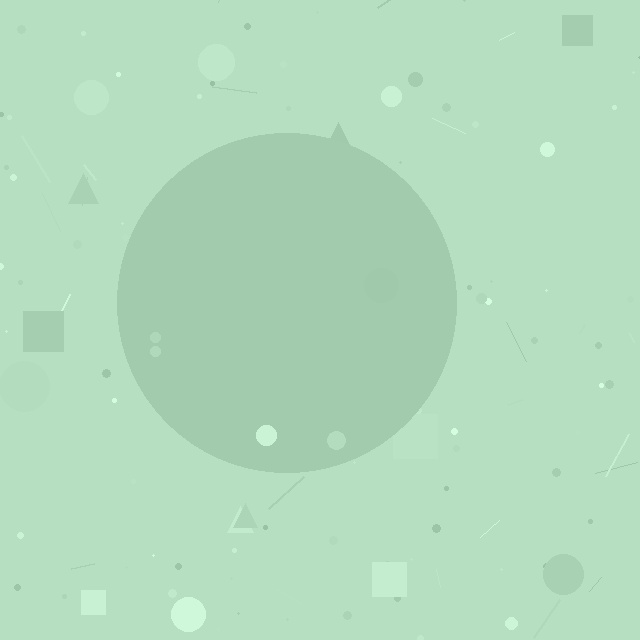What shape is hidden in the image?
A circle is hidden in the image.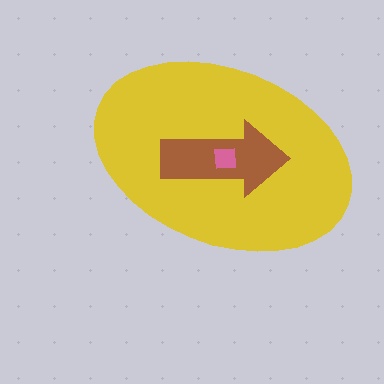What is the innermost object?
The pink square.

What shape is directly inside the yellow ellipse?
The brown arrow.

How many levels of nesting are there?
3.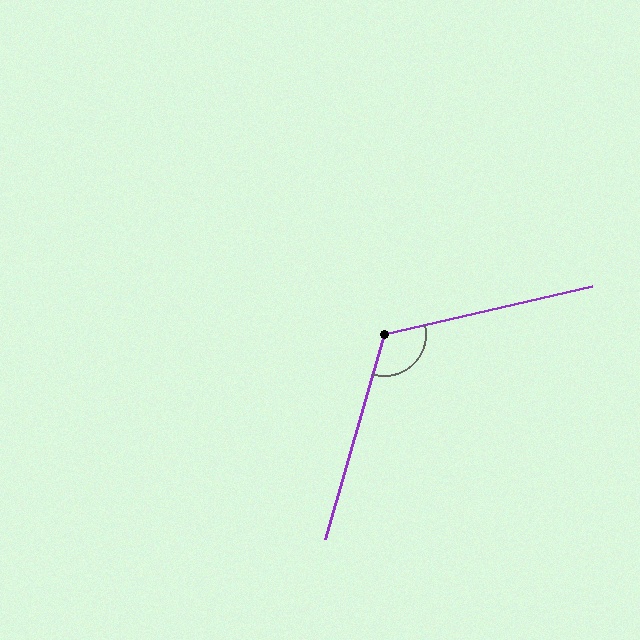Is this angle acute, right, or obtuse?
It is obtuse.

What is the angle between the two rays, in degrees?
Approximately 119 degrees.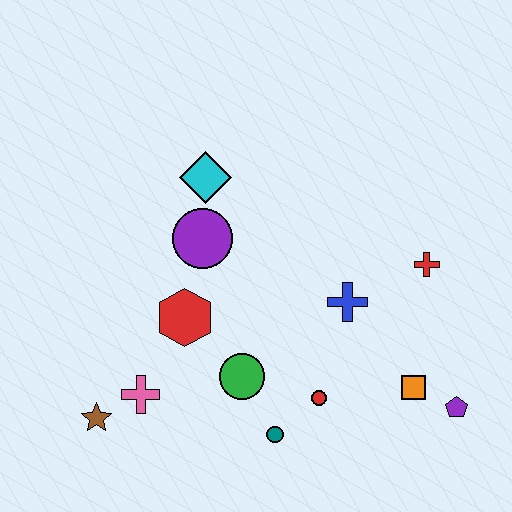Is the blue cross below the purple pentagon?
No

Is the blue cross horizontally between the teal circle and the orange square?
Yes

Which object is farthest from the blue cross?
The brown star is farthest from the blue cross.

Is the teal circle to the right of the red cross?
No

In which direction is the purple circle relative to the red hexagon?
The purple circle is above the red hexagon.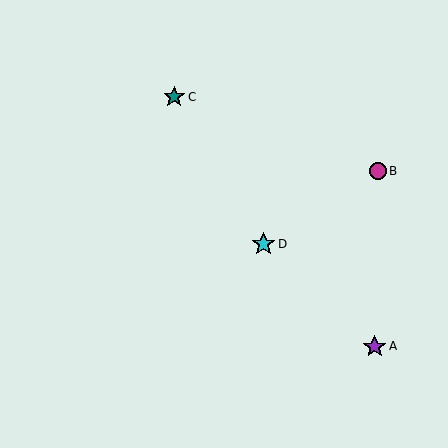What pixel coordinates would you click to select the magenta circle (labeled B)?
Click at (378, 171) to select the magenta circle B.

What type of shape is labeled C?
Shape C is a teal star.